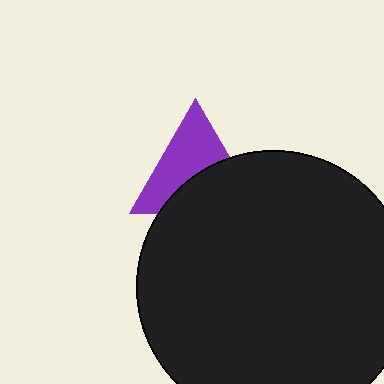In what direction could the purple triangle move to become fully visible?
The purple triangle could move up. That would shift it out from behind the black circle entirely.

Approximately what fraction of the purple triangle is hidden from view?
Roughly 45% of the purple triangle is hidden behind the black circle.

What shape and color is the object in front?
The object in front is a black circle.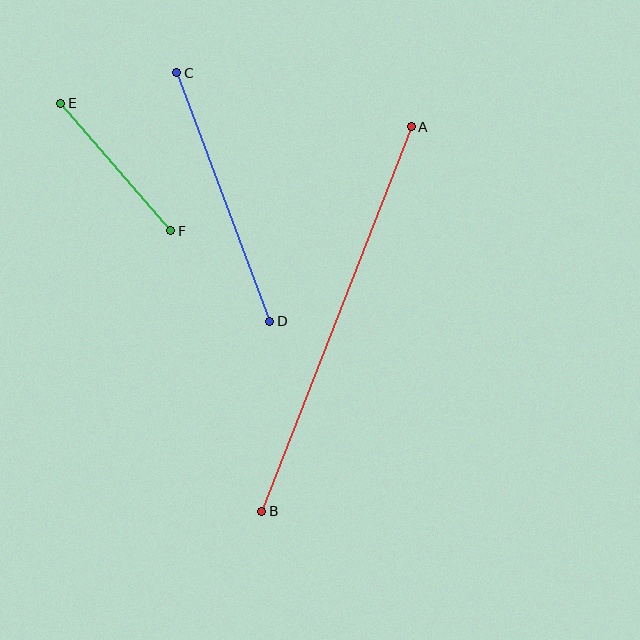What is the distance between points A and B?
The distance is approximately 412 pixels.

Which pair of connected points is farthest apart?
Points A and B are farthest apart.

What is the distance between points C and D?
The distance is approximately 265 pixels.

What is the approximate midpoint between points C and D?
The midpoint is at approximately (223, 197) pixels.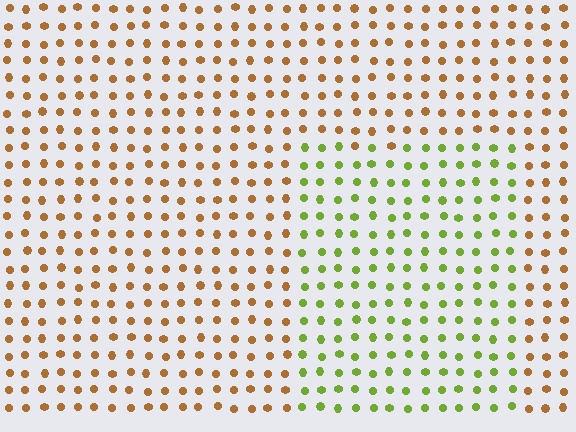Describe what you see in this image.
The image is filled with small brown elements in a uniform arrangement. A rectangle-shaped region is visible where the elements are tinted to a slightly different hue, forming a subtle color boundary.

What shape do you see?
I see a rectangle.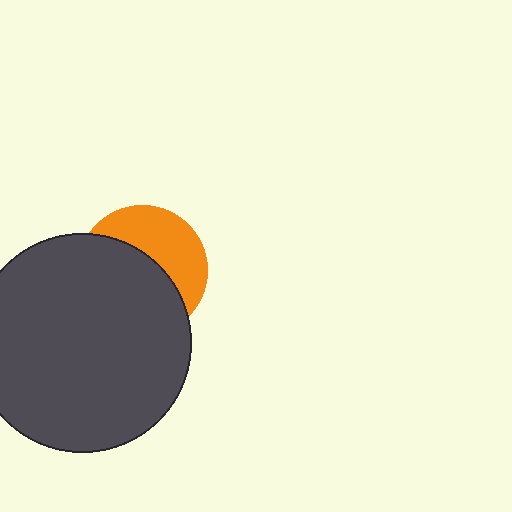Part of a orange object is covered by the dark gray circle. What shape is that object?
It is a circle.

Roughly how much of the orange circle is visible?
A small part of it is visible (roughly 42%).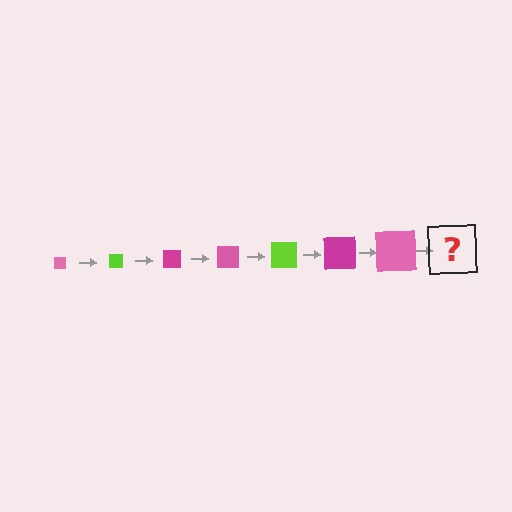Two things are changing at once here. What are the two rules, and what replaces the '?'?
The two rules are that the square grows larger each step and the color cycles through pink, lime, and magenta. The '?' should be a lime square, larger than the previous one.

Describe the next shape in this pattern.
It should be a lime square, larger than the previous one.